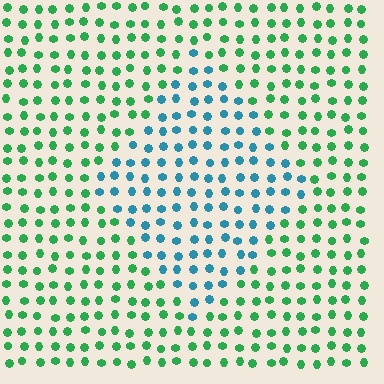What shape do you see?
I see a diamond.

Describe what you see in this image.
The image is filled with small green elements in a uniform arrangement. A diamond-shaped region is visible where the elements are tinted to a slightly different hue, forming a subtle color boundary.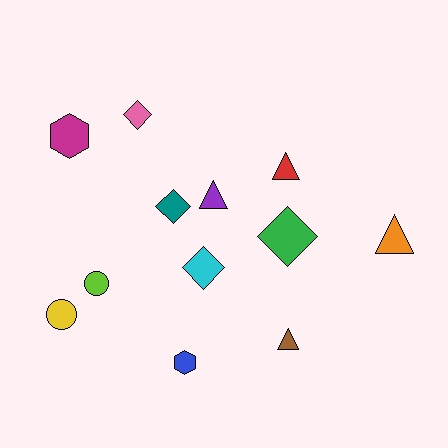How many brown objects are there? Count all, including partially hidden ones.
There is 1 brown object.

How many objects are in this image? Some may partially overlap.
There are 12 objects.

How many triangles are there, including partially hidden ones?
There are 4 triangles.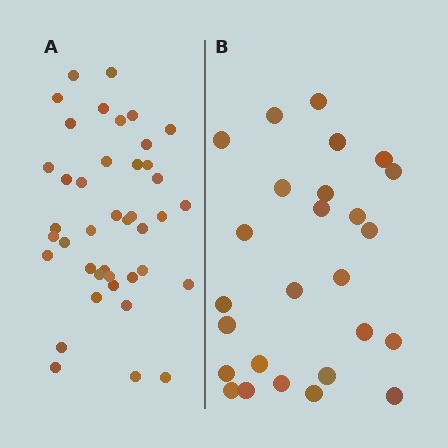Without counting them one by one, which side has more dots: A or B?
Region A (the left region) has more dots.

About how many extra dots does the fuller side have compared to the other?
Region A has approximately 15 more dots than region B.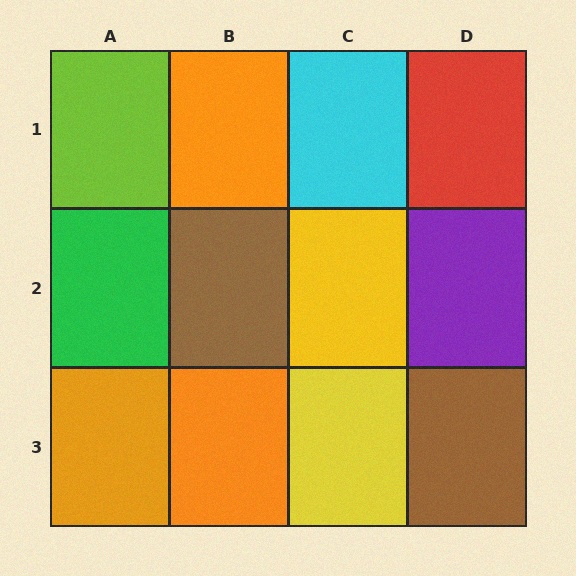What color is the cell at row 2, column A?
Green.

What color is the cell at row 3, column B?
Orange.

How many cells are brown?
2 cells are brown.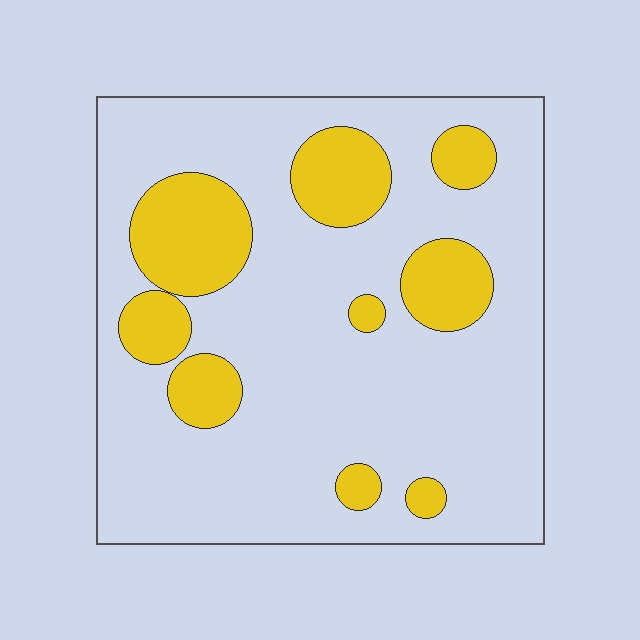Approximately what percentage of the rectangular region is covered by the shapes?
Approximately 20%.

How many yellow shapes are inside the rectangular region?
9.